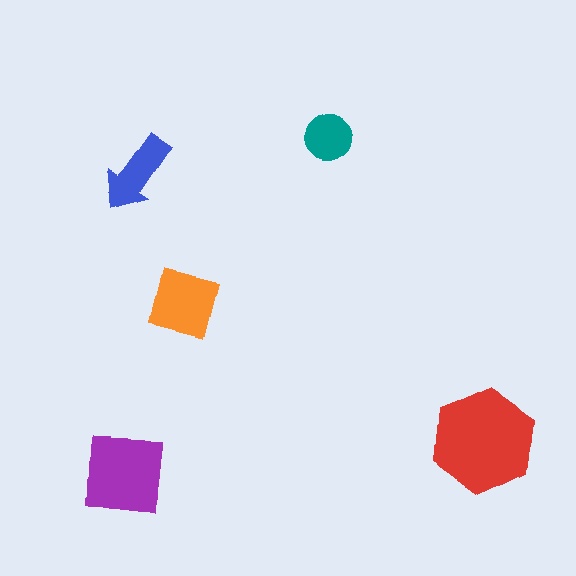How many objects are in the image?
There are 5 objects in the image.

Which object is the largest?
The red hexagon.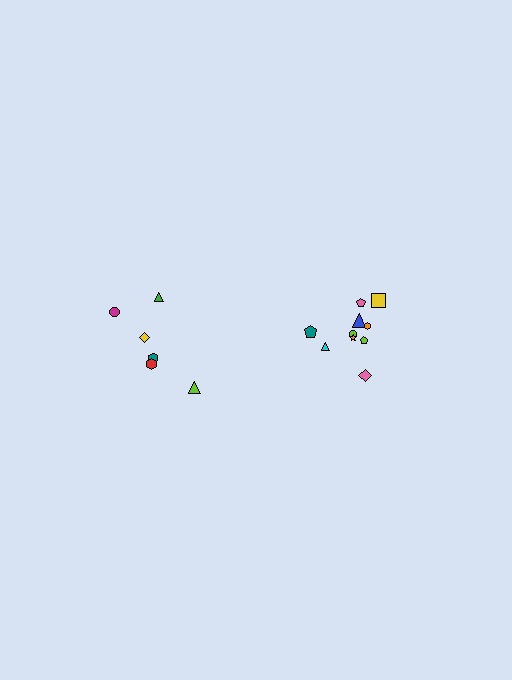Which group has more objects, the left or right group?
The right group.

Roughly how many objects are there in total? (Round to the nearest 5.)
Roughly 15 objects in total.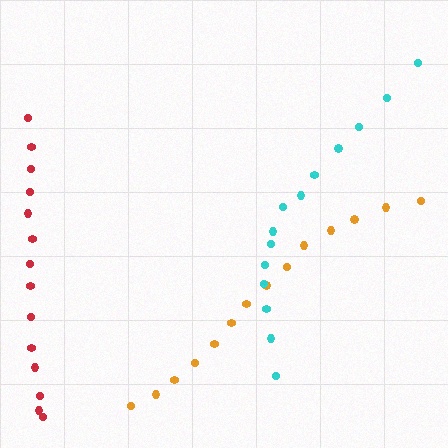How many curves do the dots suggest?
There are 3 distinct paths.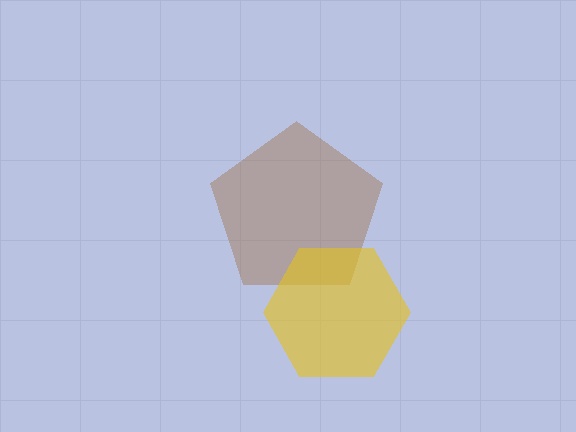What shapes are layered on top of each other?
The layered shapes are: a brown pentagon, a yellow hexagon.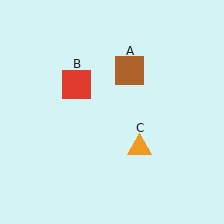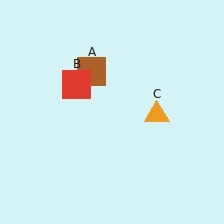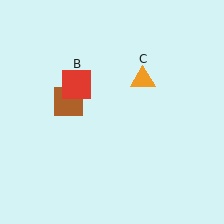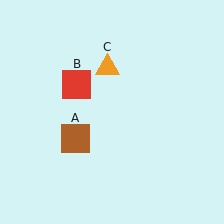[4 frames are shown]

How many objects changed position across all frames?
2 objects changed position: brown square (object A), orange triangle (object C).